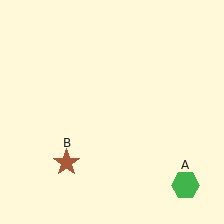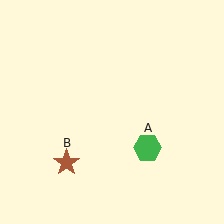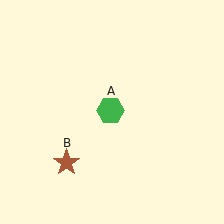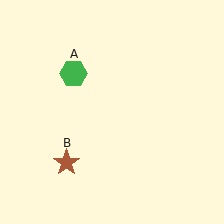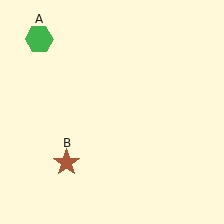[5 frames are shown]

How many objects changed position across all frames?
1 object changed position: green hexagon (object A).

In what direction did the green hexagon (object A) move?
The green hexagon (object A) moved up and to the left.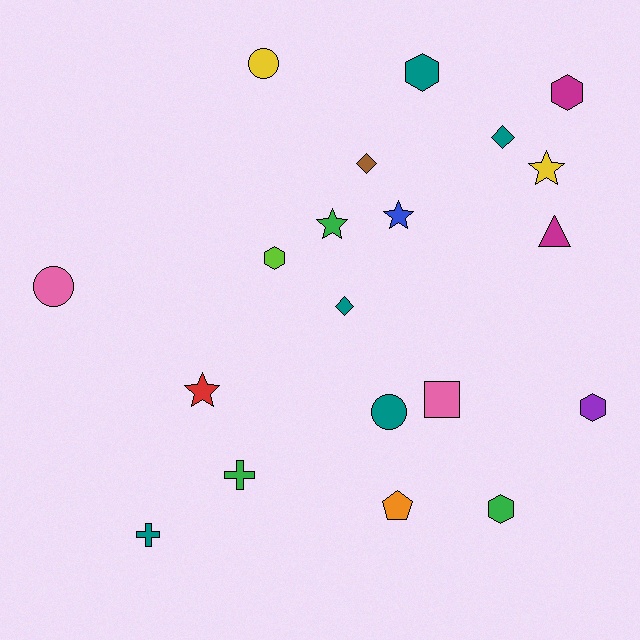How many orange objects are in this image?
There is 1 orange object.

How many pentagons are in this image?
There is 1 pentagon.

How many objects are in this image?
There are 20 objects.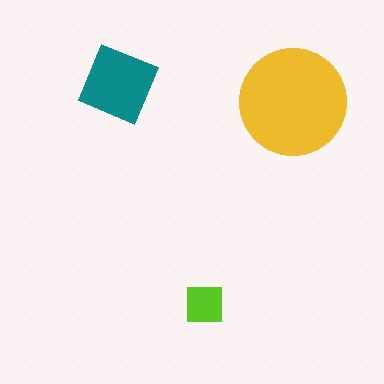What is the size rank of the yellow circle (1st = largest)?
1st.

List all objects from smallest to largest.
The lime square, the teal diamond, the yellow circle.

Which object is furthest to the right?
The yellow circle is rightmost.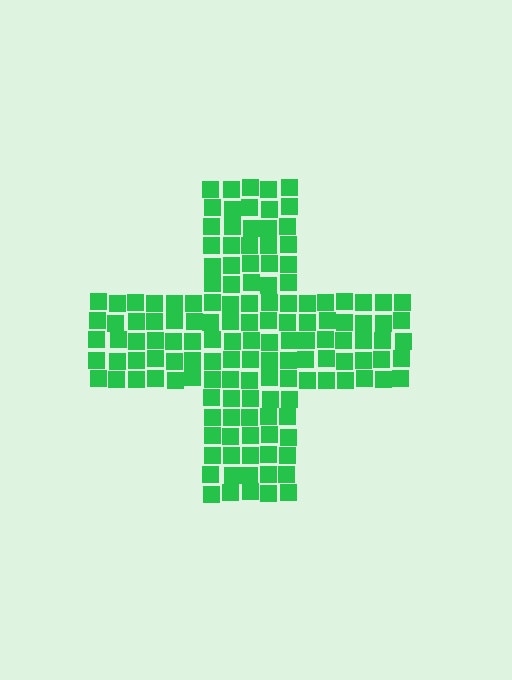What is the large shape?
The large shape is a cross.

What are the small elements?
The small elements are squares.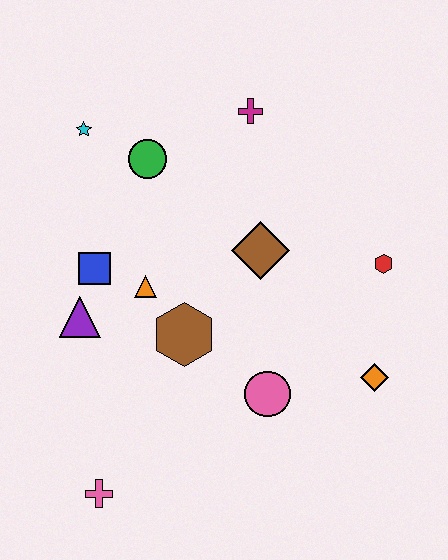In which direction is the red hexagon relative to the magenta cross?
The red hexagon is below the magenta cross.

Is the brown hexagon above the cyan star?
No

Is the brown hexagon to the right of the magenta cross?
No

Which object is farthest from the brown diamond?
The pink cross is farthest from the brown diamond.